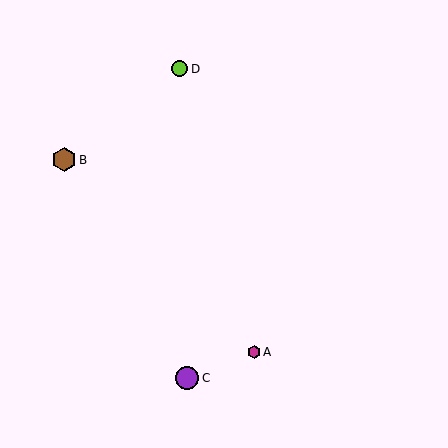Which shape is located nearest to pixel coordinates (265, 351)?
The magenta hexagon (labeled A) at (254, 352) is nearest to that location.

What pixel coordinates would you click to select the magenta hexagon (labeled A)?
Click at (254, 352) to select the magenta hexagon A.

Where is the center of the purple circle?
The center of the purple circle is at (187, 378).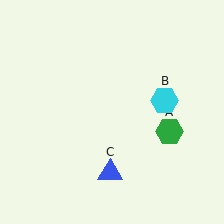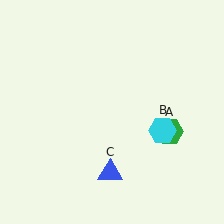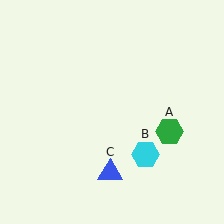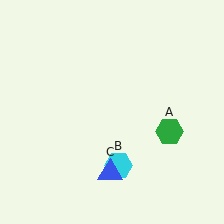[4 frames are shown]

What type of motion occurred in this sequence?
The cyan hexagon (object B) rotated clockwise around the center of the scene.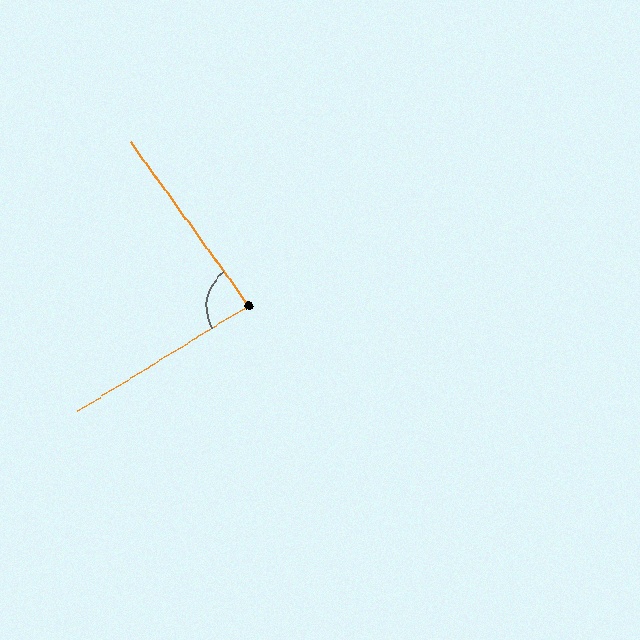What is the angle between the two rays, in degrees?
Approximately 86 degrees.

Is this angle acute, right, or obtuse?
It is approximately a right angle.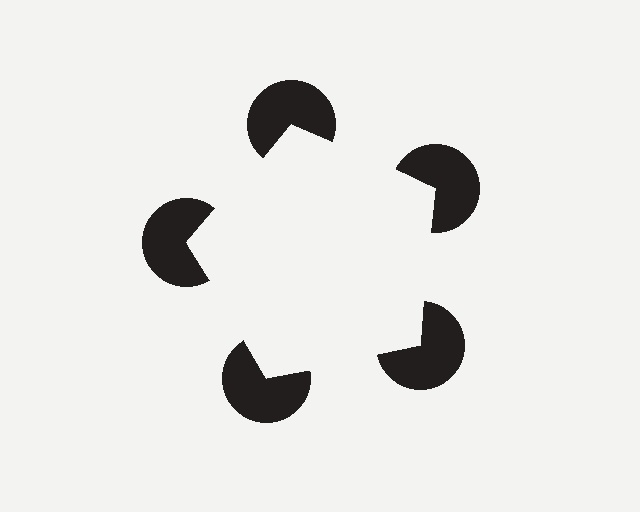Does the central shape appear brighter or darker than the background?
It typically appears slightly brighter than the background, even though no actual brightness change is drawn.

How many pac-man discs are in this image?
There are 5 — one at each vertex of the illusory pentagon.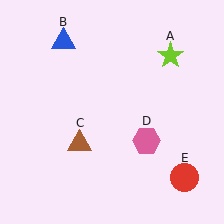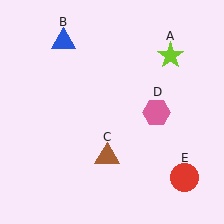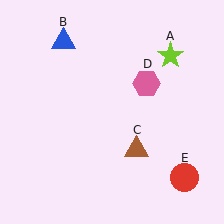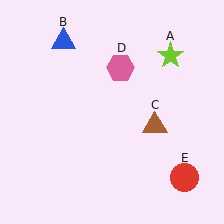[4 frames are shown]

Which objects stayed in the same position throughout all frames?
Lime star (object A) and blue triangle (object B) and red circle (object E) remained stationary.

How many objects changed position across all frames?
2 objects changed position: brown triangle (object C), pink hexagon (object D).